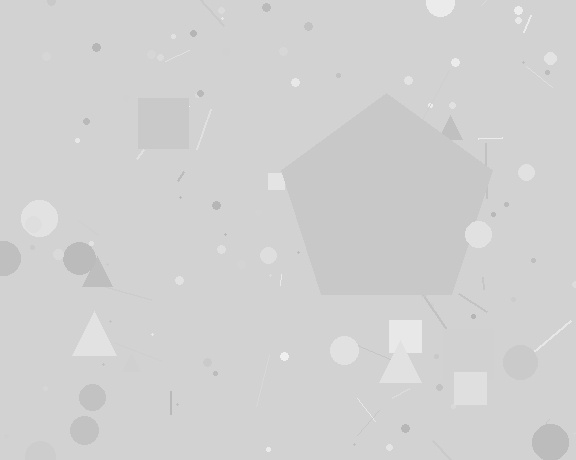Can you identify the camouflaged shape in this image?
The camouflaged shape is a pentagon.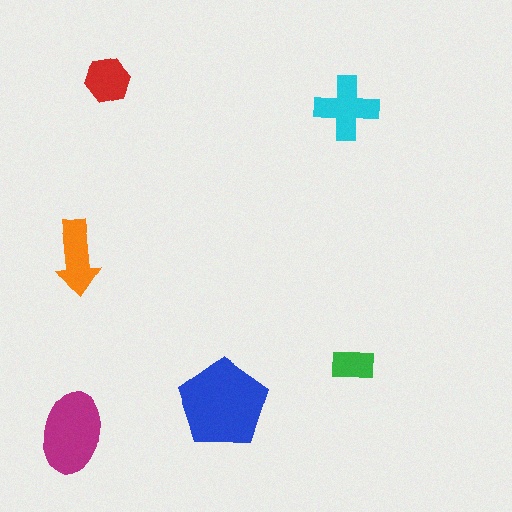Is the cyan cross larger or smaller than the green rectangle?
Larger.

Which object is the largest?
The blue pentagon.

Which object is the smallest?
The green rectangle.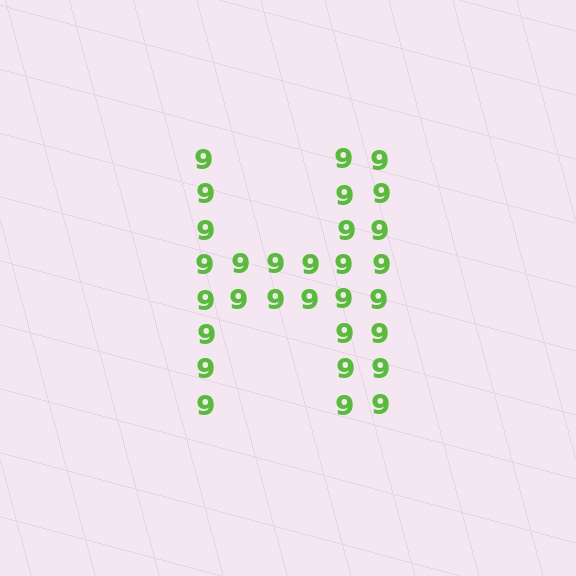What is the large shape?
The large shape is the letter H.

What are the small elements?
The small elements are digit 9's.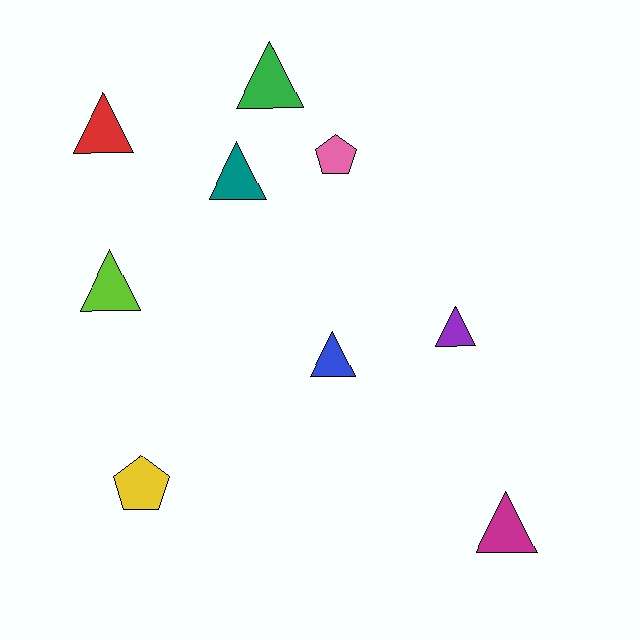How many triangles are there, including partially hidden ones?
There are 7 triangles.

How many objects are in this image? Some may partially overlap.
There are 9 objects.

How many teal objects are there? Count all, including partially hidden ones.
There is 1 teal object.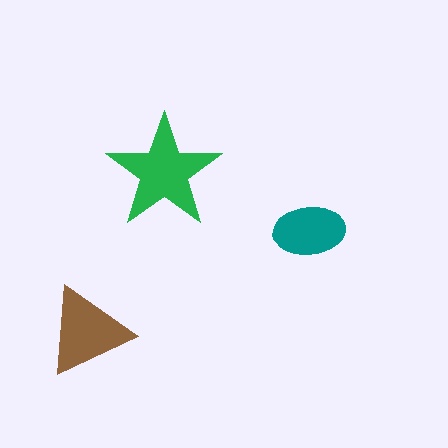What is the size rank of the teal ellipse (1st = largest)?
3rd.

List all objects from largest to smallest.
The green star, the brown triangle, the teal ellipse.